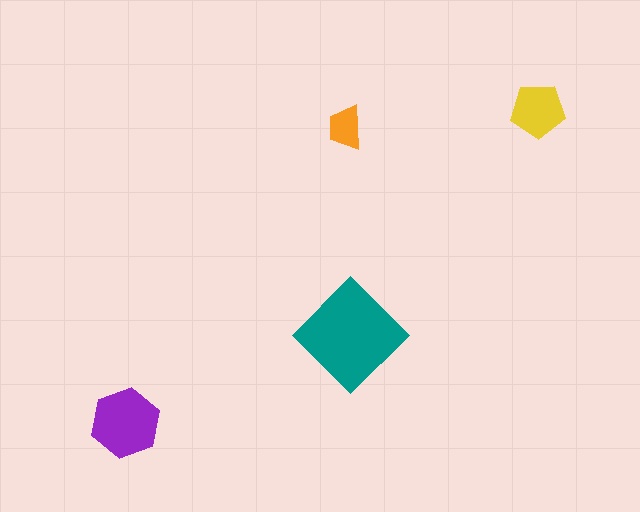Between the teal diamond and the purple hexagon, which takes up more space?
The teal diamond.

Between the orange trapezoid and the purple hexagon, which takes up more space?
The purple hexagon.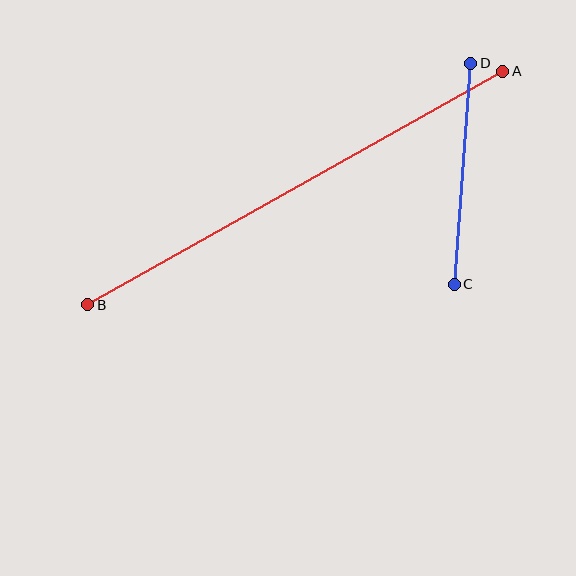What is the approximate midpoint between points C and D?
The midpoint is at approximately (463, 174) pixels.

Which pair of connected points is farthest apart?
Points A and B are farthest apart.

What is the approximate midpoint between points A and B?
The midpoint is at approximately (295, 188) pixels.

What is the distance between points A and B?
The distance is approximately 476 pixels.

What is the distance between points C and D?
The distance is approximately 222 pixels.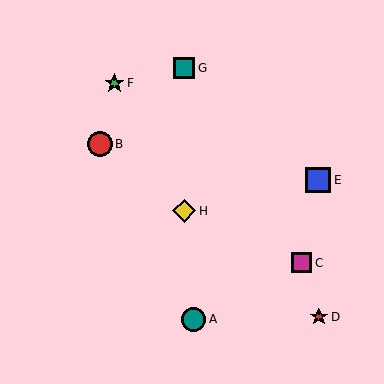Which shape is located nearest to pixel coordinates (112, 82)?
The green star (labeled F) at (114, 83) is nearest to that location.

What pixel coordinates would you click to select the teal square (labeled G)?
Click at (184, 68) to select the teal square G.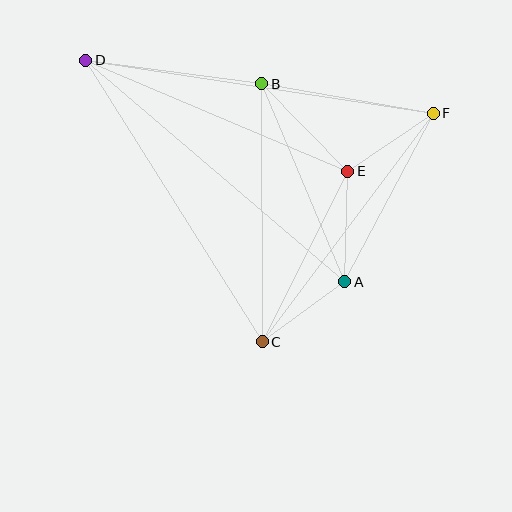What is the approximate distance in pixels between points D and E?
The distance between D and E is approximately 285 pixels.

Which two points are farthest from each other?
Points D and F are farthest from each other.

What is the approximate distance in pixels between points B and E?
The distance between B and E is approximately 123 pixels.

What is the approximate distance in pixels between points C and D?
The distance between C and D is approximately 333 pixels.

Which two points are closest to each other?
Points A and C are closest to each other.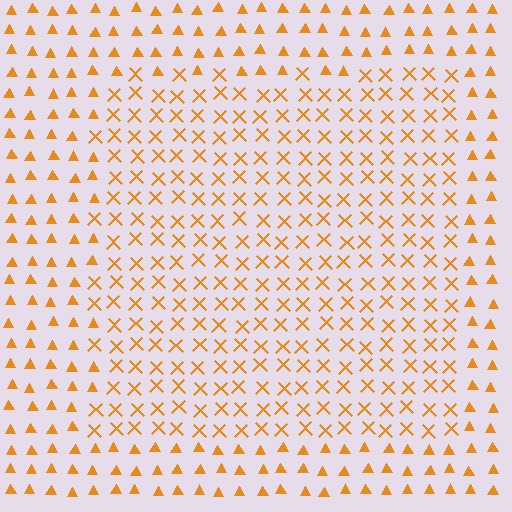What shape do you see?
I see a rectangle.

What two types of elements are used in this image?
The image uses X marks inside the rectangle region and triangles outside it.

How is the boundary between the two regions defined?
The boundary is defined by a change in element shape: X marks inside vs. triangles outside. All elements share the same color and spacing.